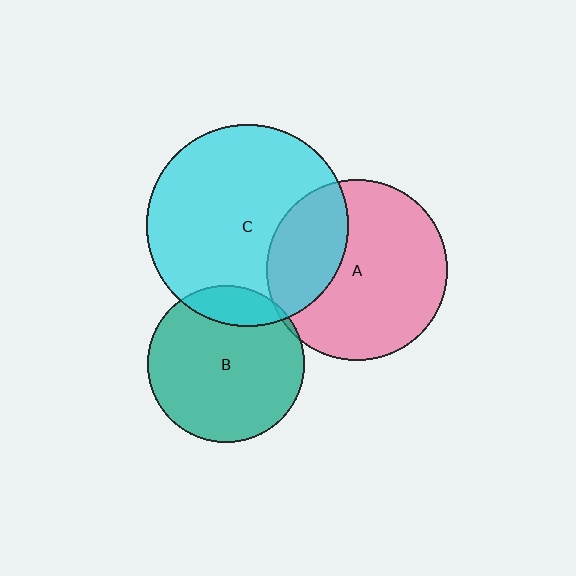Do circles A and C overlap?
Yes.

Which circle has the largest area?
Circle C (cyan).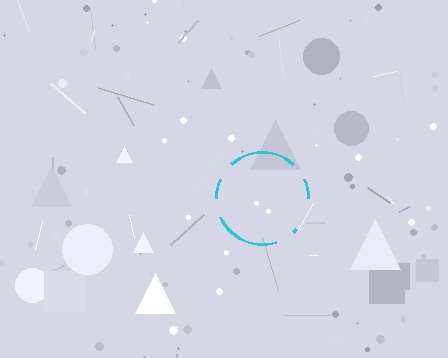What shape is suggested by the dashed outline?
The dashed outline suggests a circle.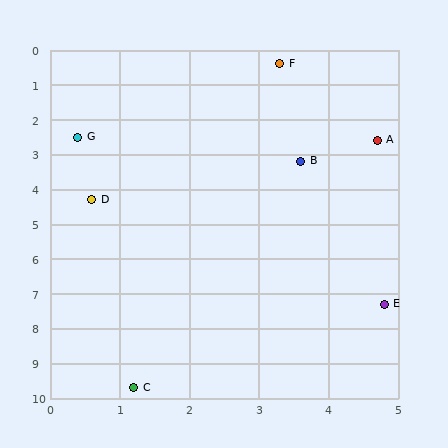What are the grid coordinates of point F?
Point F is at approximately (3.3, 0.4).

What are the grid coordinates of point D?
Point D is at approximately (0.6, 4.3).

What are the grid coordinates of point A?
Point A is at approximately (4.7, 2.6).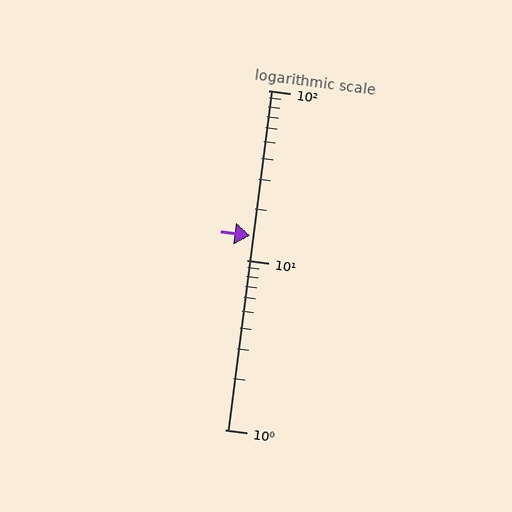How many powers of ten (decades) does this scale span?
The scale spans 2 decades, from 1 to 100.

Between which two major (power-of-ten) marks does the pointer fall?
The pointer is between 10 and 100.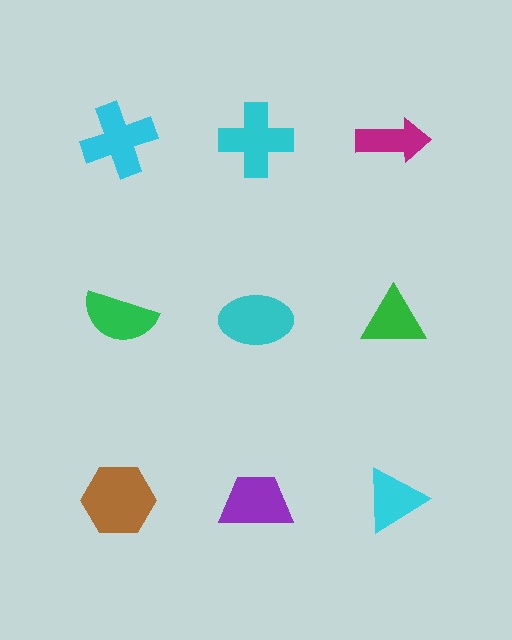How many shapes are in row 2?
3 shapes.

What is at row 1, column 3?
A magenta arrow.